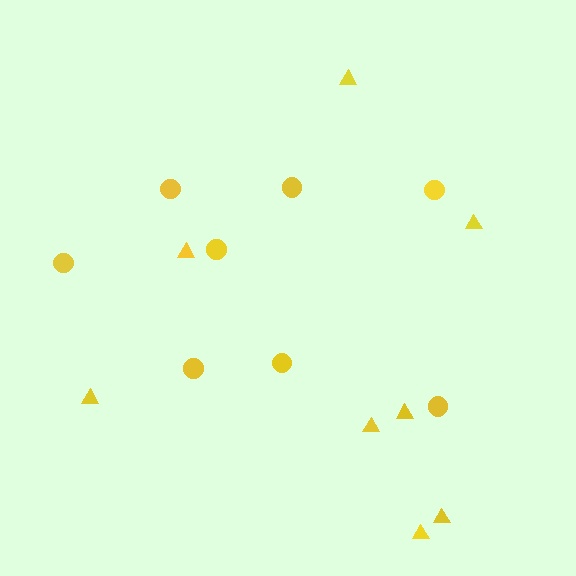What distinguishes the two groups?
There are 2 groups: one group of circles (8) and one group of triangles (8).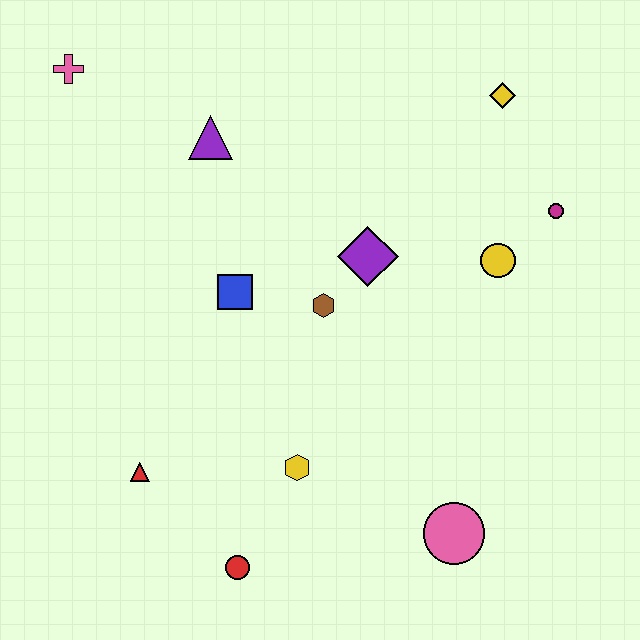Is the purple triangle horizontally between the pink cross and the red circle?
Yes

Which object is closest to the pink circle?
The yellow hexagon is closest to the pink circle.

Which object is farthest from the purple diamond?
The pink cross is farthest from the purple diamond.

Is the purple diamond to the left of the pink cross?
No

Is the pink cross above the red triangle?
Yes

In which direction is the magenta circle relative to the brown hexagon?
The magenta circle is to the right of the brown hexagon.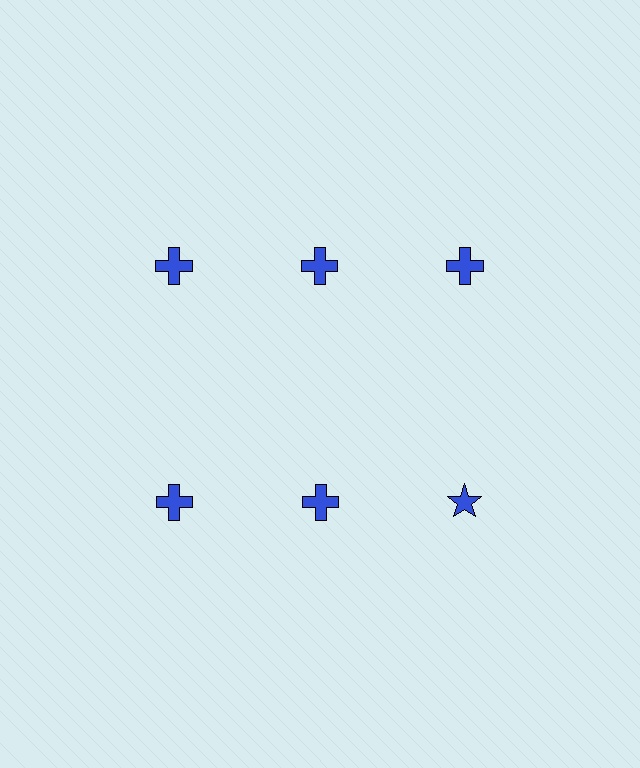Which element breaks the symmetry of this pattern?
The blue star in the second row, center column breaks the symmetry. All other shapes are blue crosses.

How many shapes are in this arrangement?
There are 6 shapes arranged in a grid pattern.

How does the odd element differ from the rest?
It has a different shape: star instead of cross.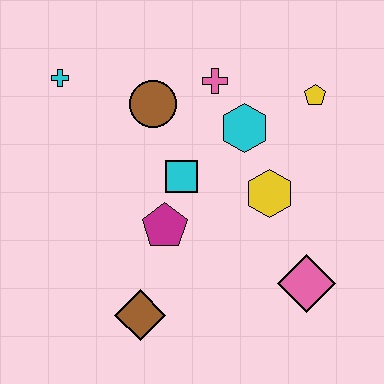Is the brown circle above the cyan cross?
No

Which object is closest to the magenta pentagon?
The cyan square is closest to the magenta pentagon.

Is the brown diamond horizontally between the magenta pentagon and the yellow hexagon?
No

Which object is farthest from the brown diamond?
The yellow pentagon is farthest from the brown diamond.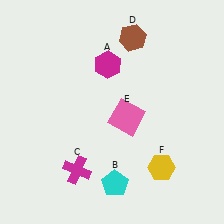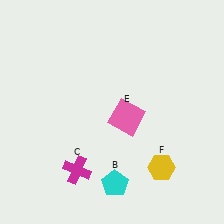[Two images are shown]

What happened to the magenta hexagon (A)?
The magenta hexagon (A) was removed in Image 2. It was in the top-left area of Image 1.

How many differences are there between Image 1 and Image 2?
There are 2 differences between the two images.